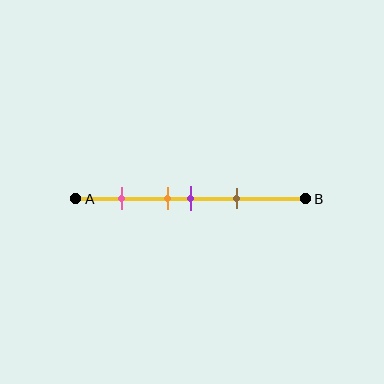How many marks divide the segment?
There are 4 marks dividing the segment.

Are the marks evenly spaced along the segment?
No, the marks are not evenly spaced.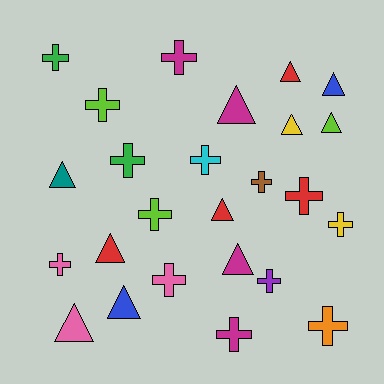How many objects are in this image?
There are 25 objects.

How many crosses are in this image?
There are 14 crosses.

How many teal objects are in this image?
There is 1 teal object.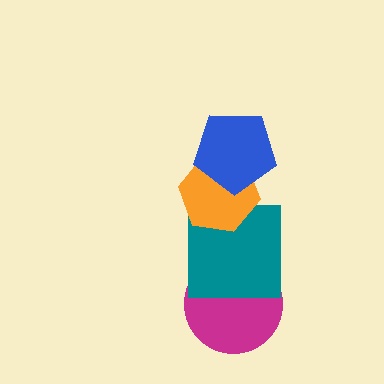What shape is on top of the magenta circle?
The teal square is on top of the magenta circle.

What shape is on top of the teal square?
The orange hexagon is on top of the teal square.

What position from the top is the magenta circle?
The magenta circle is 4th from the top.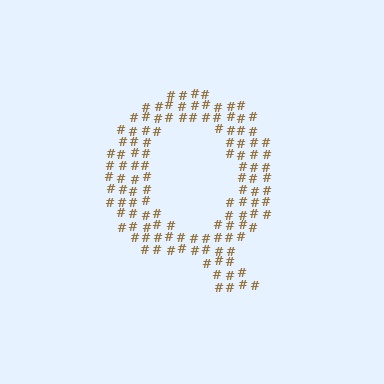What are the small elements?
The small elements are hash symbols.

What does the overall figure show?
The overall figure shows the letter Q.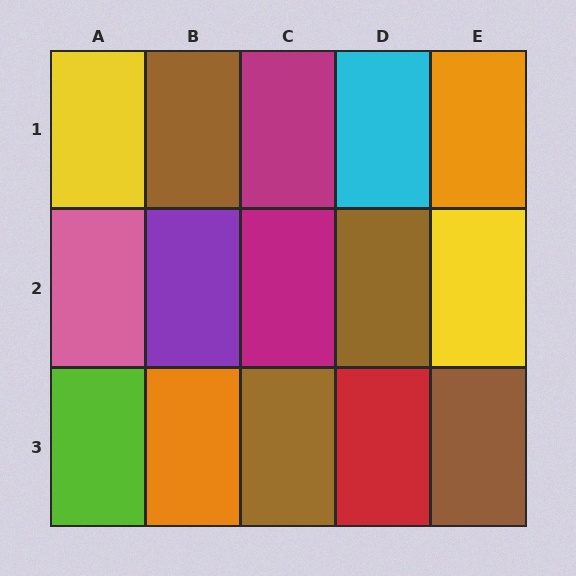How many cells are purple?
1 cell is purple.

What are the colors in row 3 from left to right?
Lime, orange, brown, red, brown.